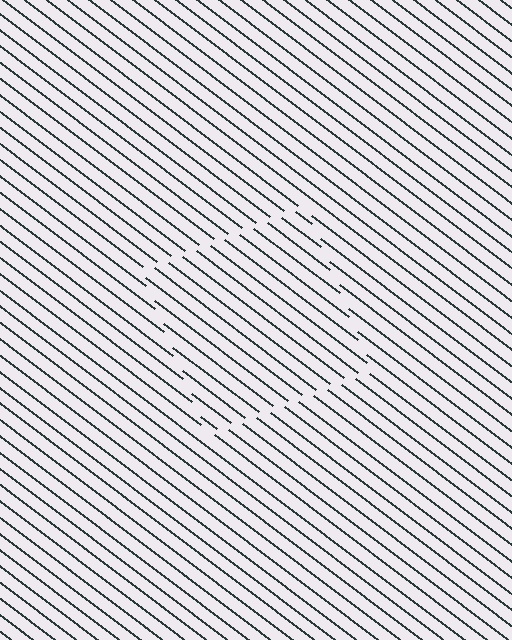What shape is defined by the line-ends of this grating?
An illusory square. The interior of the shape contains the same grating, shifted by half a period — the contour is defined by the phase discontinuity where line-ends from the inner and outer gratings abut.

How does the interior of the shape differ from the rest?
The interior of the shape contains the same grating, shifted by half a period — the contour is defined by the phase discontinuity where line-ends from the inner and outer gratings abut.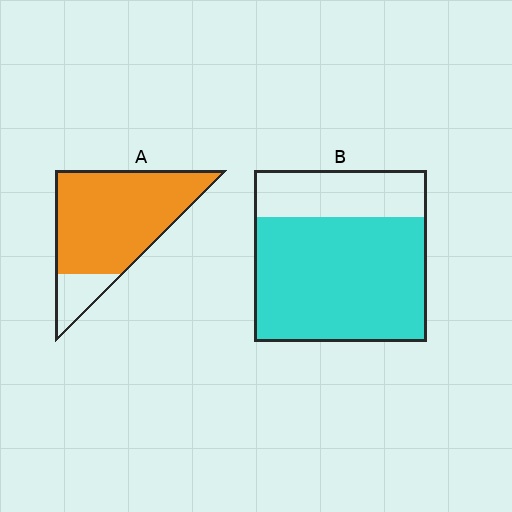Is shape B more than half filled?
Yes.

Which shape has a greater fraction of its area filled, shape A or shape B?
Shape A.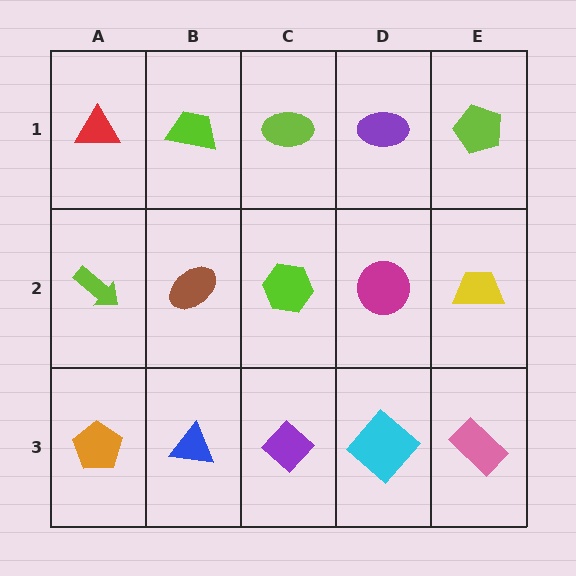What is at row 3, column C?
A purple diamond.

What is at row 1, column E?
A lime pentagon.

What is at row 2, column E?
A yellow trapezoid.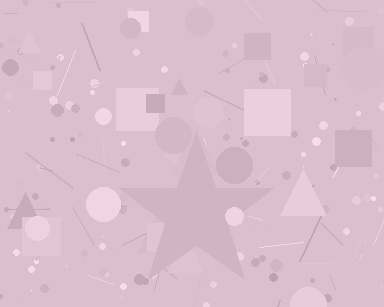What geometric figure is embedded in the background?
A star is embedded in the background.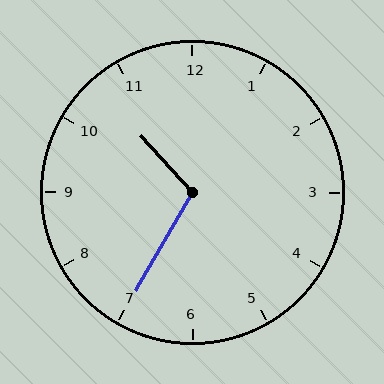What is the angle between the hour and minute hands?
Approximately 108 degrees.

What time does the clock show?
10:35.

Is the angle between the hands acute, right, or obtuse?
It is obtuse.